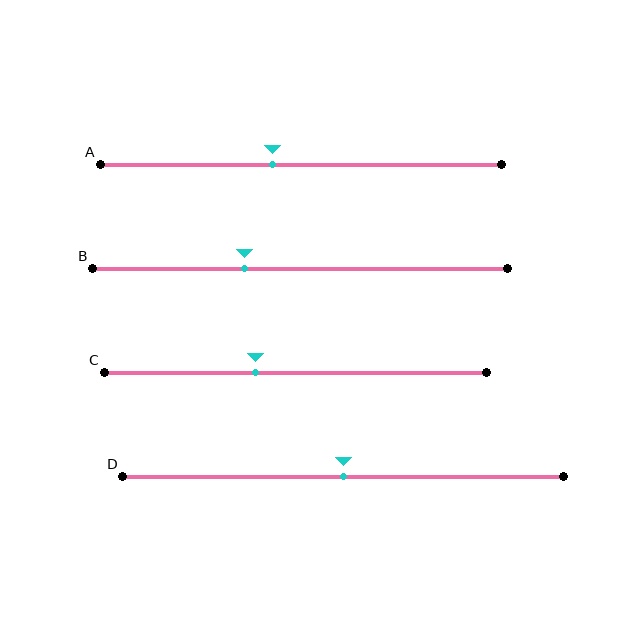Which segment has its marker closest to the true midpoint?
Segment D has its marker closest to the true midpoint.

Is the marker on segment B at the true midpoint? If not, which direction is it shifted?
No, the marker on segment B is shifted to the left by about 14% of the segment length.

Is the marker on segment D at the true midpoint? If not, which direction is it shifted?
Yes, the marker on segment D is at the true midpoint.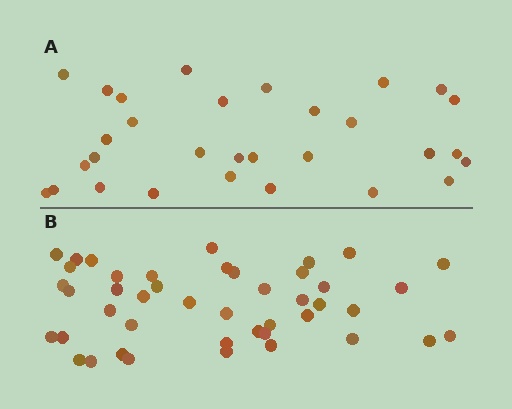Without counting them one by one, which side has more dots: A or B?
Region B (the bottom region) has more dots.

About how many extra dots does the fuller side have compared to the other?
Region B has approximately 15 more dots than region A.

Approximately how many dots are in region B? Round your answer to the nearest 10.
About 40 dots. (The exact count is 44, which rounds to 40.)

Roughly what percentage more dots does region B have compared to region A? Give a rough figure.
About 45% more.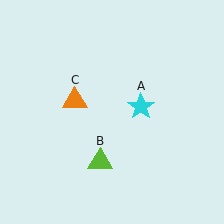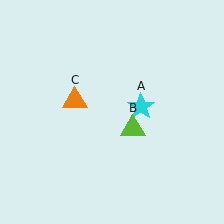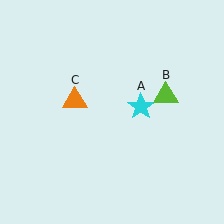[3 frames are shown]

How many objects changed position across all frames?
1 object changed position: lime triangle (object B).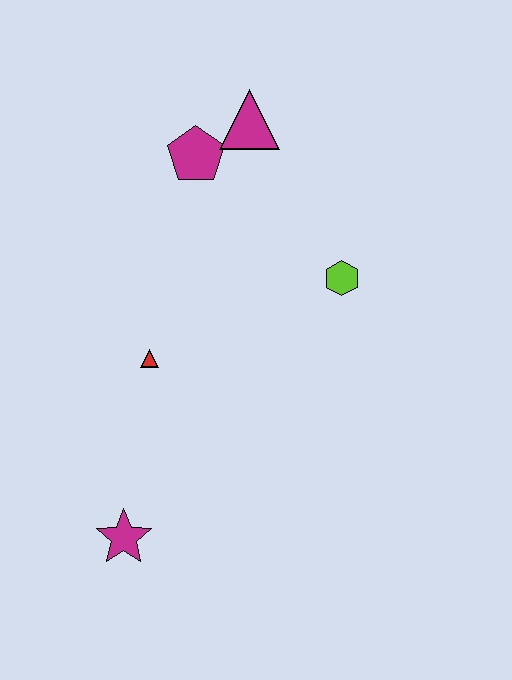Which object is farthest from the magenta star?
The magenta triangle is farthest from the magenta star.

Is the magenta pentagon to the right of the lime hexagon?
No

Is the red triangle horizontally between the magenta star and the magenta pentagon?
Yes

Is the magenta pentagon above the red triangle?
Yes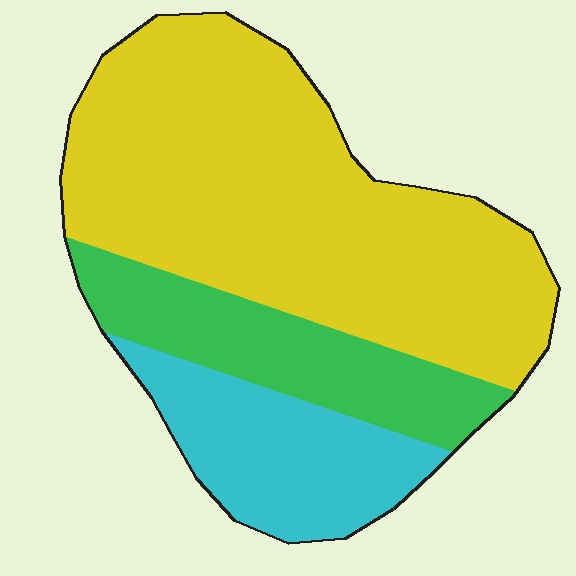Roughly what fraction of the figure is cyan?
Cyan takes up about one fifth (1/5) of the figure.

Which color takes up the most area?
Yellow, at roughly 60%.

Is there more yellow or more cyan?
Yellow.